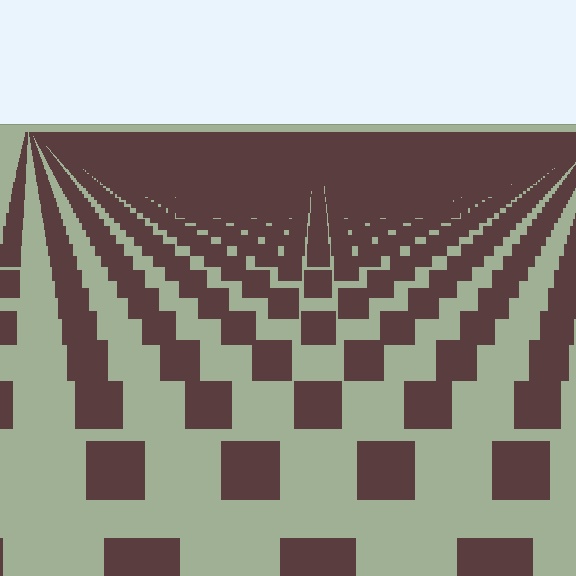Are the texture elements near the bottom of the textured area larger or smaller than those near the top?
Larger. Near the bottom, elements are closer to the viewer and appear at a bigger on-screen size.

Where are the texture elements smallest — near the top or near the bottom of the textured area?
Near the top.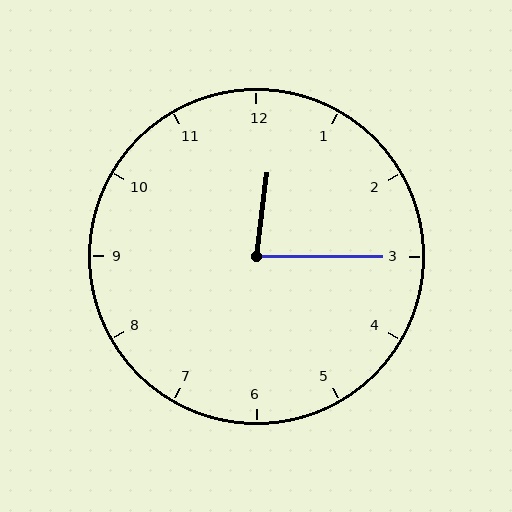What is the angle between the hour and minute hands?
Approximately 82 degrees.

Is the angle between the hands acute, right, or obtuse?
It is acute.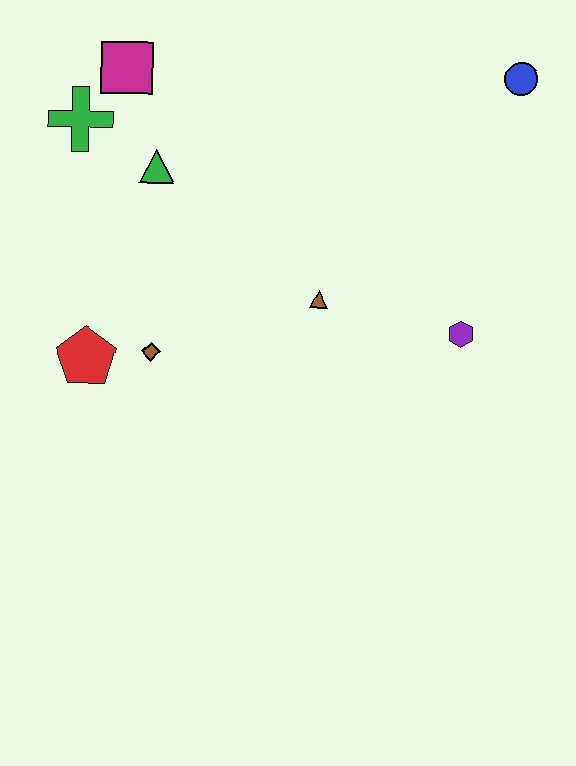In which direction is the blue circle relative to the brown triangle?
The blue circle is above the brown triangle.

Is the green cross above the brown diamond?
Yes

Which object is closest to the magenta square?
The green cross is closest to the magenta square.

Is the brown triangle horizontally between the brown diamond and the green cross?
No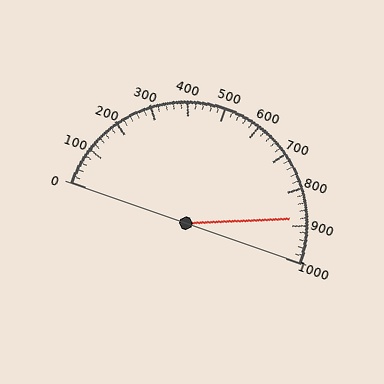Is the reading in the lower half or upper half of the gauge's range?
The reading is in the upper half of the range (0 to 1000).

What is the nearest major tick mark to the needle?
The nearest major tick mark is 900.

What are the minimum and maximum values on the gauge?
The gauge ranges from 0 to 1000.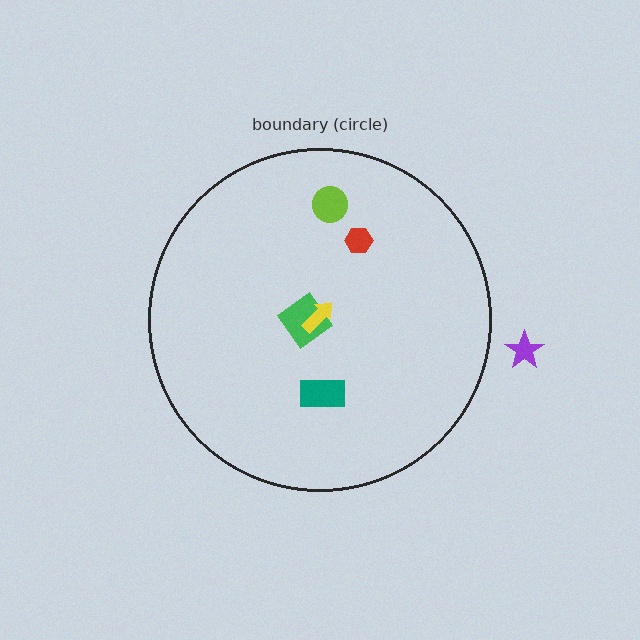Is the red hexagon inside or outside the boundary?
Inside.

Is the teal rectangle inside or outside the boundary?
Inside.